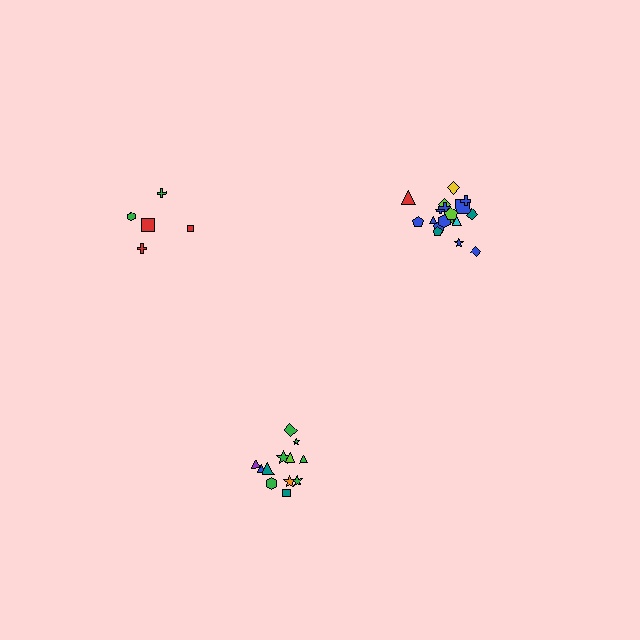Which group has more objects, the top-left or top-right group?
The top-right group.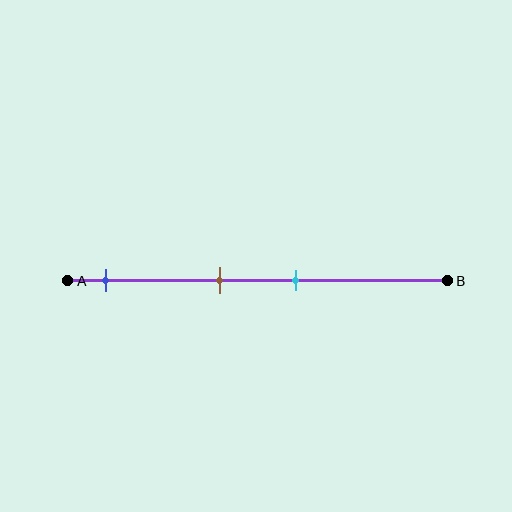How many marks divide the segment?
There are 3 marks dividing the segment.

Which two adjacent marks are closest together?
The brown and cyan marks are the closest adjacent pair.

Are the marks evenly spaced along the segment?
No, the marks are not evenly spaced.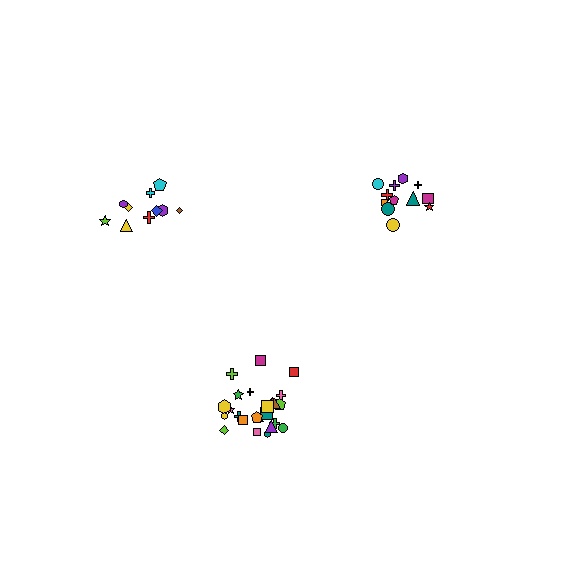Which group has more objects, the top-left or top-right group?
The top-right group.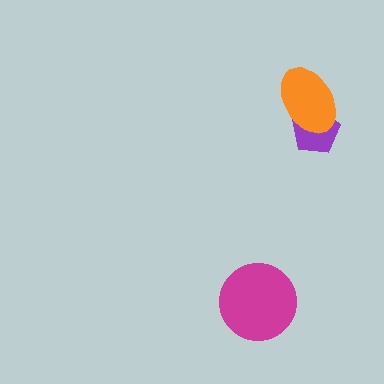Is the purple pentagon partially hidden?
Yes, it is partially covered by another shape.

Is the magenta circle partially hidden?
No, no other shape covers it.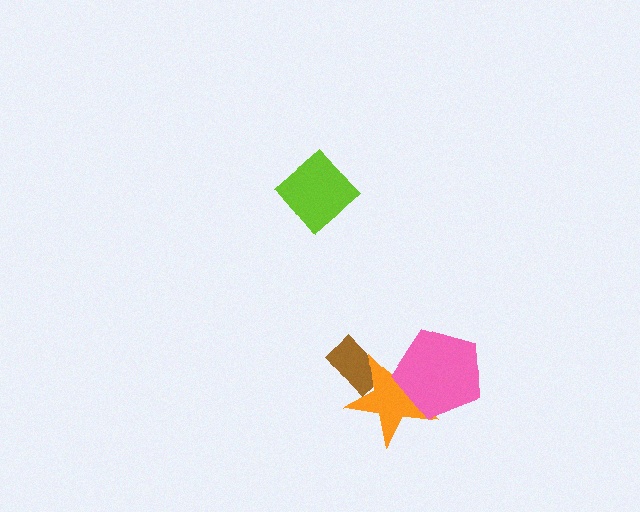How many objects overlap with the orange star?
2 objects overlap with the orange star.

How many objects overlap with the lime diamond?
0 objects overlap with the lime diamond.